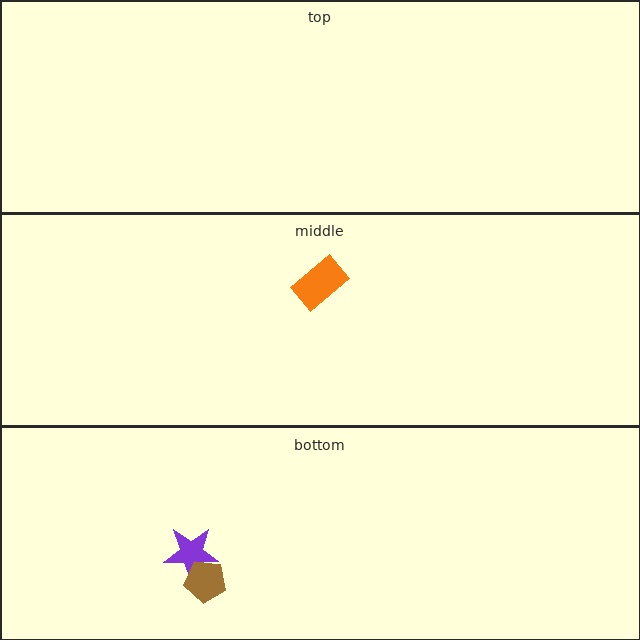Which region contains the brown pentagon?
The bottom region.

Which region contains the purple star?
The bottom region.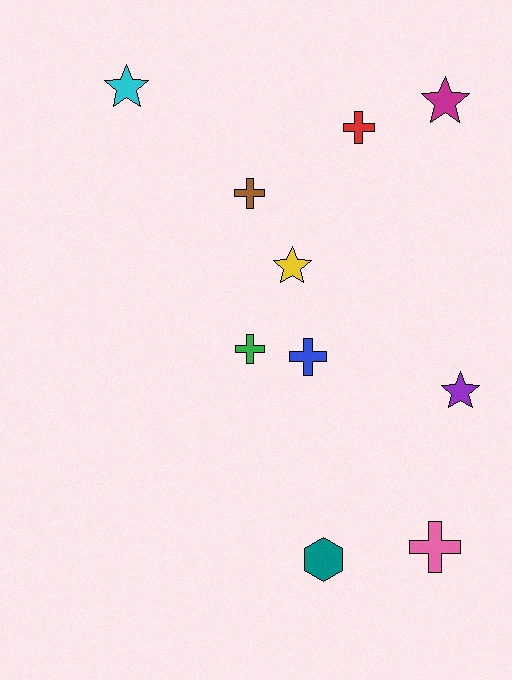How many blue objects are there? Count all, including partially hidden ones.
There is 1 blue object.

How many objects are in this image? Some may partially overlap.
There are 10 objects.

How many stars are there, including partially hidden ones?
There are 4 stars.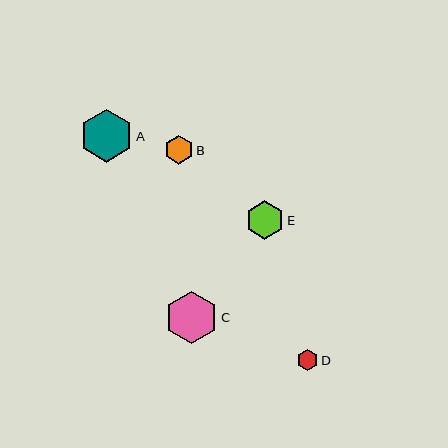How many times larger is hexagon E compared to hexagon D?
Hexagon E is approximately 1.8 times the size of hexagon D.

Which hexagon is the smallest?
Hexagon D is the smallest with a size of approximately 22 pixels.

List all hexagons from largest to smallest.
From largest to smallest: C, A, E, B, D.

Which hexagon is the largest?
Hexagon C is the largest with a size of approximately 53 pixels.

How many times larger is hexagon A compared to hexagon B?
Hexagon A is approximately 1.8 times the size of hexagon B.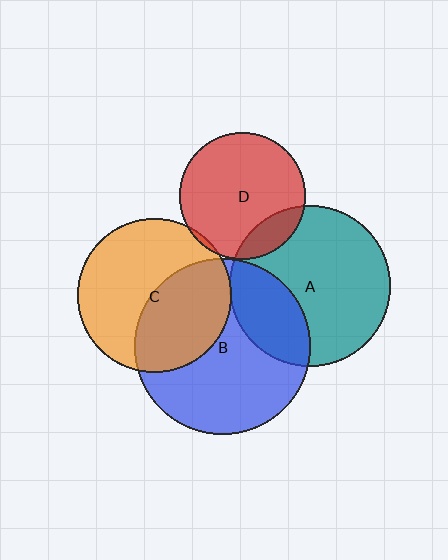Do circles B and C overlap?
Yes.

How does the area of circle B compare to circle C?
Approximately 1.3 times.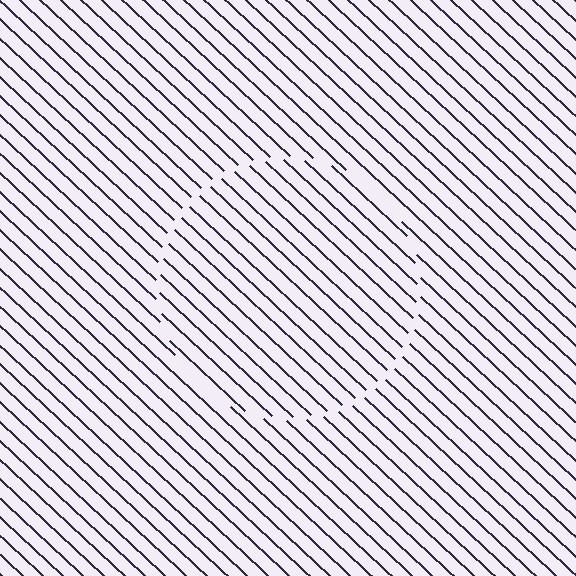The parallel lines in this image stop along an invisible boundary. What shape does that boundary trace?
An illusory circle. The interior of the shape contains the same grating, shifted by half a period — the contour is defined by the phase discontinuity where line-ends from the inner and outer gratings abut.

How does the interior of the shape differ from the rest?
The interior of the shape contains the same grating, shifted by half a period — the contour is defined by the phase discontinuity where line-ends from the inner and outer gratings abut.